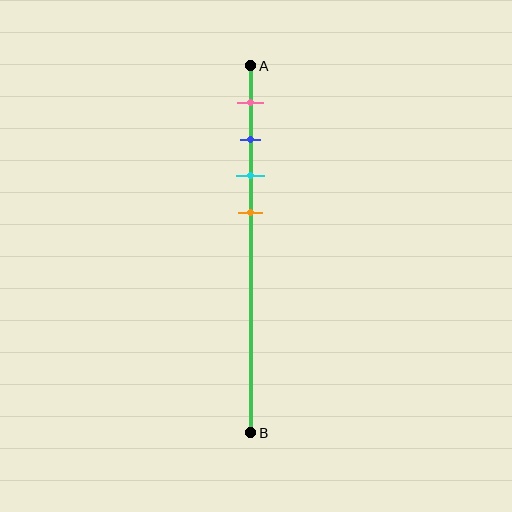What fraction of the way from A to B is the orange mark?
The orange mark is approximately 40% (0.4) of the way from A to B.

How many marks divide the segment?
There are 4 marks dividing the segment.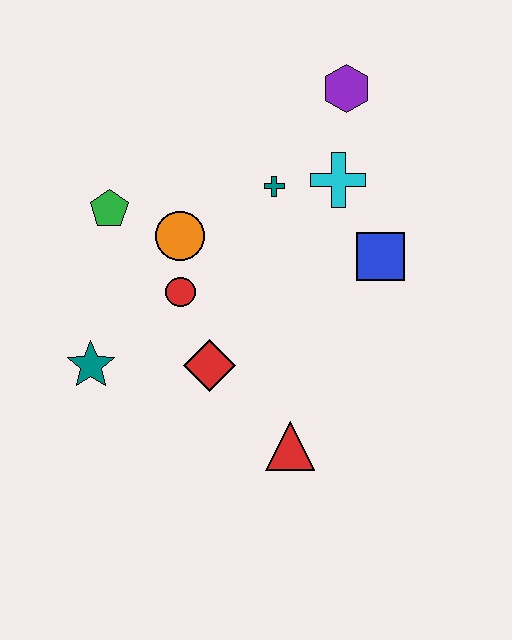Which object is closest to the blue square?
The cyan cross is closest to the blue square.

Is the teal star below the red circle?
Yes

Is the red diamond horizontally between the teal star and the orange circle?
No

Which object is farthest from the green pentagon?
The red triangle is farthest from the green pentagon.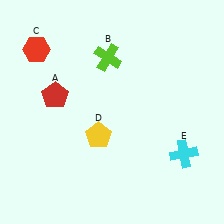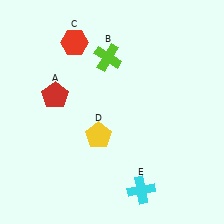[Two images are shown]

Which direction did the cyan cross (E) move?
The cyan cross (E) moved left.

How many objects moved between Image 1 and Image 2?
2 objects moved between the two images.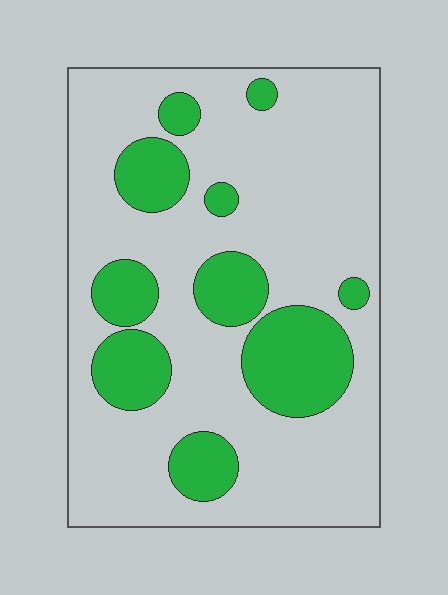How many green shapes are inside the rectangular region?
10.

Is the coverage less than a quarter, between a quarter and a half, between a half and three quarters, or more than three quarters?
Less than a quarter.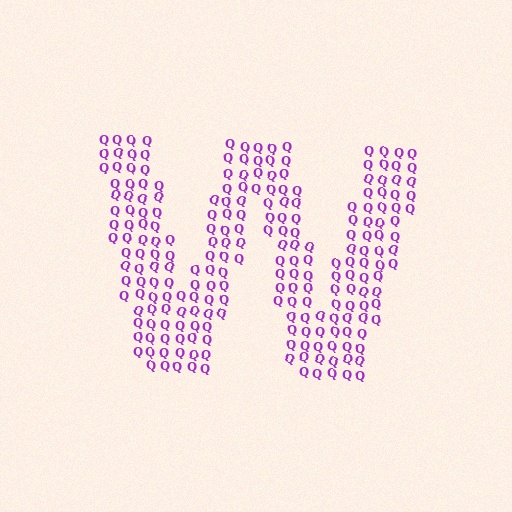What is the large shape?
The large shape is the letter W.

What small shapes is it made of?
It is made of small letter Q's.